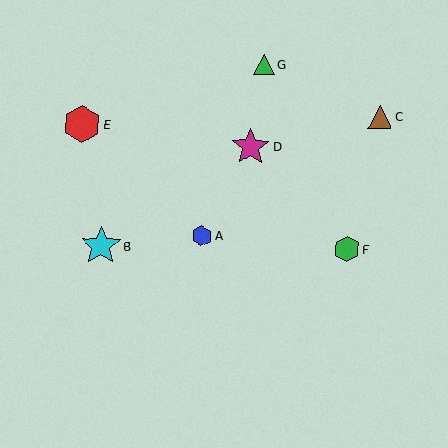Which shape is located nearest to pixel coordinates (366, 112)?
The brown triangle (labeled C) at (380, 117) is nearest to that location.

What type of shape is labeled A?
Shape A is a blue hexagon.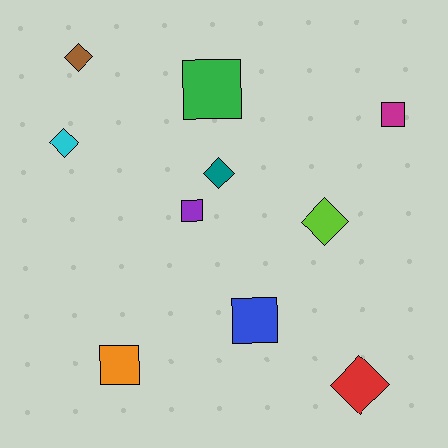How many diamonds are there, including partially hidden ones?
There are 5 diamonds.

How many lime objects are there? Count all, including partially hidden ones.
There is 1 lime object.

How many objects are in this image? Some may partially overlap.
There are 10 objects.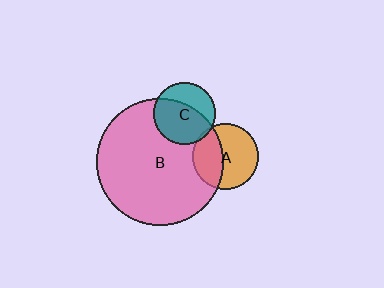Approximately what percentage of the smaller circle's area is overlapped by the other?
Approximately 65%.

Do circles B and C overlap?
Yes.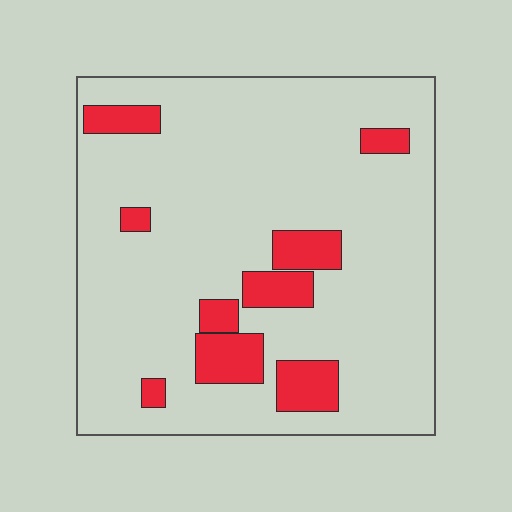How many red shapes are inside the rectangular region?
9.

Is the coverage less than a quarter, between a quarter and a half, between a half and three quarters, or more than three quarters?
Less than a quarter.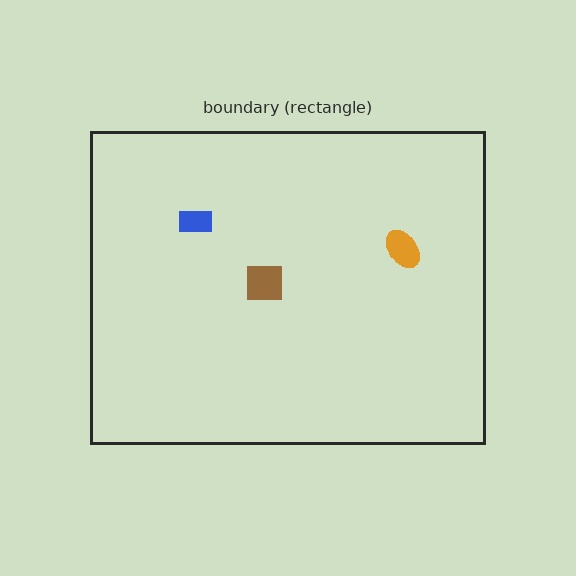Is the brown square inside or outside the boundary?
Inside.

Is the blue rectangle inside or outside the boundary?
Inside.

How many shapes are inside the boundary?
3 inside, 0 outside.